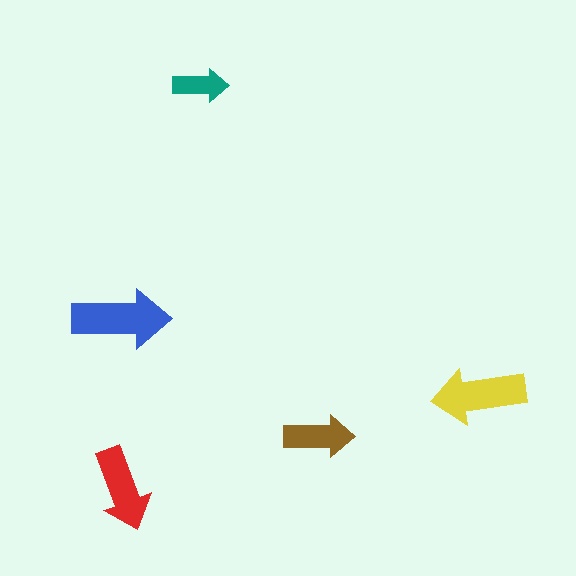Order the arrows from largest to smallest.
the blue one, the yellow one, the red one, the brown one, the teal one.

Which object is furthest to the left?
The blue arrow is leftmost.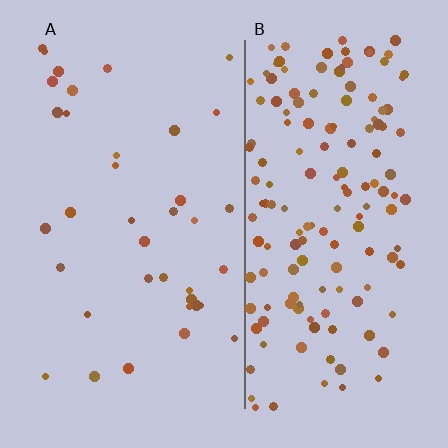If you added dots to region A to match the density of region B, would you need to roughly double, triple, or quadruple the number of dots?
Approximately quadruple.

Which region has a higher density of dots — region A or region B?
B (the right).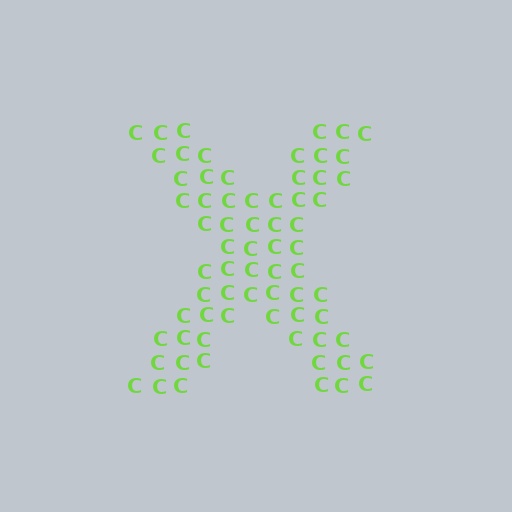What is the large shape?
The large shape is the letter X.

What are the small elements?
The small elements are letter C's.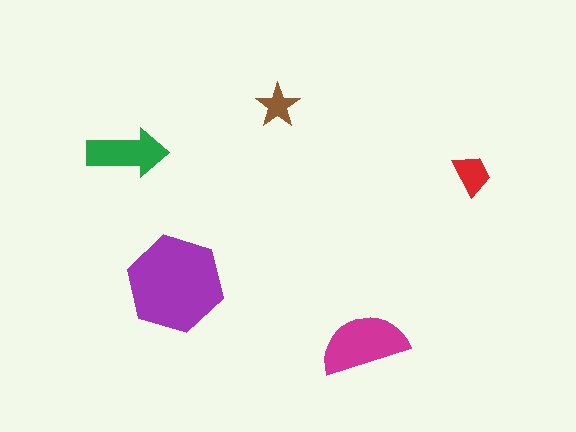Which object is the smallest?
The brown star.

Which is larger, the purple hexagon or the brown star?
The purple hexagon.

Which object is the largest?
The purple hexagon.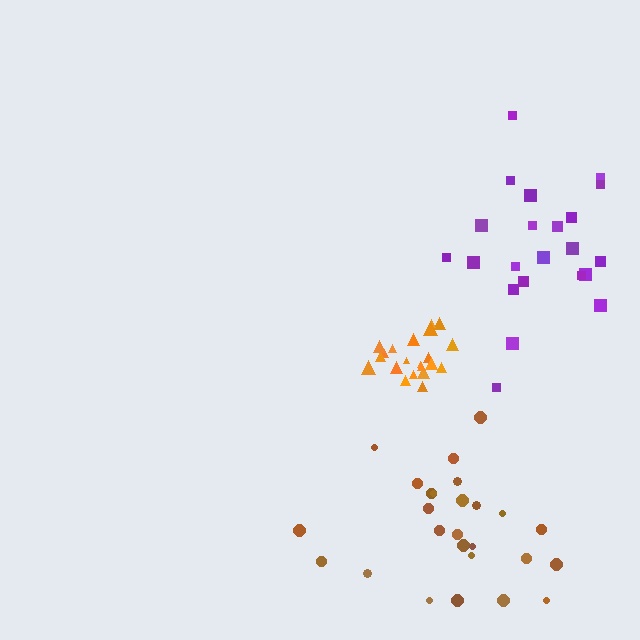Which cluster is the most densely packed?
Orange.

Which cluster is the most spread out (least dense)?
Brown.